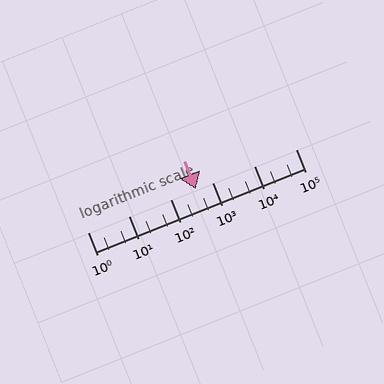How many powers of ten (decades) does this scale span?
The scale spans 5 decades, from 1 to 100000.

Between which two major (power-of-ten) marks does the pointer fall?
The pointer is between 100 and 1000.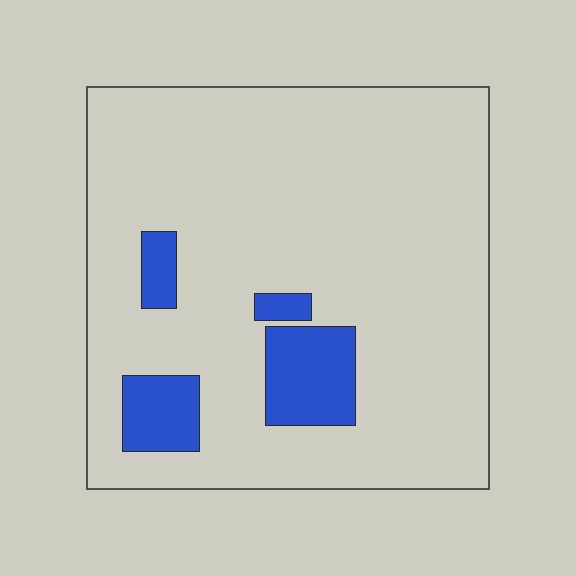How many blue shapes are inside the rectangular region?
4.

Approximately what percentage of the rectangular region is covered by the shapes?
Approximately 10%.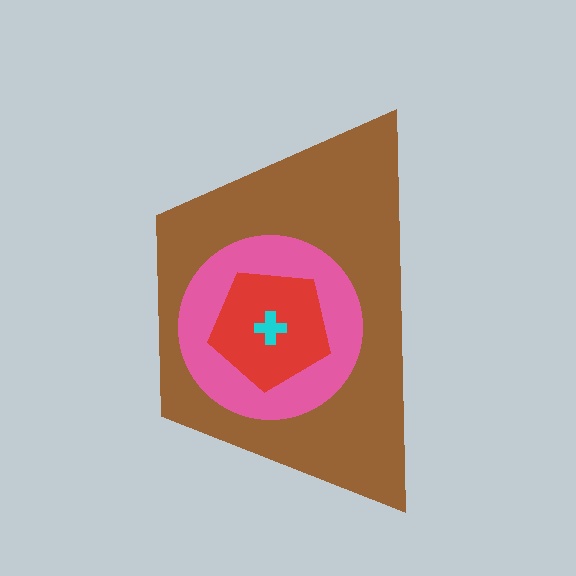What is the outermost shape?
The brown trapezoid.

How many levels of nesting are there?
4.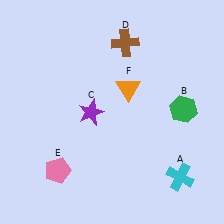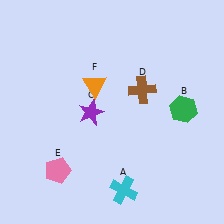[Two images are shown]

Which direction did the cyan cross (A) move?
The cyan cross (A) moved left.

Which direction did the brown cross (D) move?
The brown cross (D) moved down.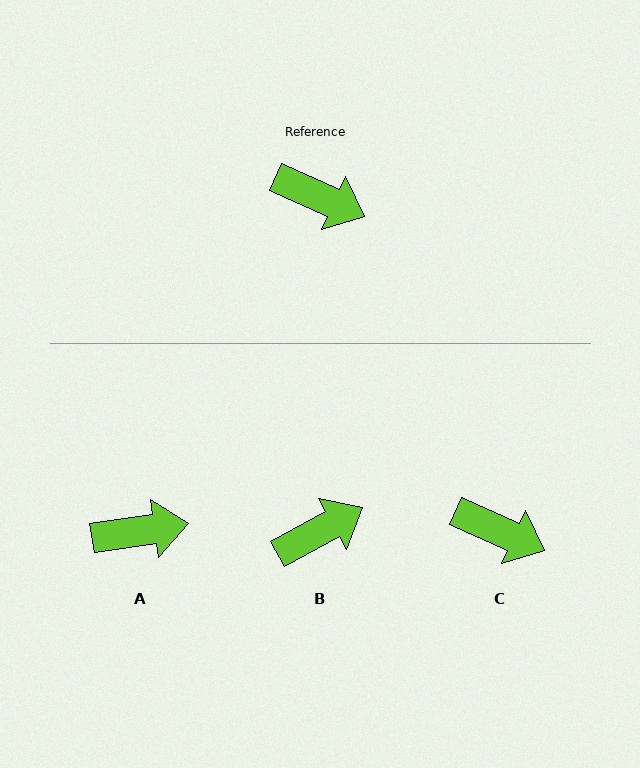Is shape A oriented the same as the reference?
No, it is off by about 32 degrees.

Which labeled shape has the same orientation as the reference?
C.